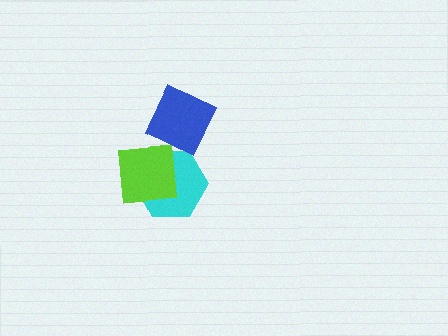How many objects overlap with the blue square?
0 objects overlap with the blue square.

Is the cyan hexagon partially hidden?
Yes, it is partially covered by another shape.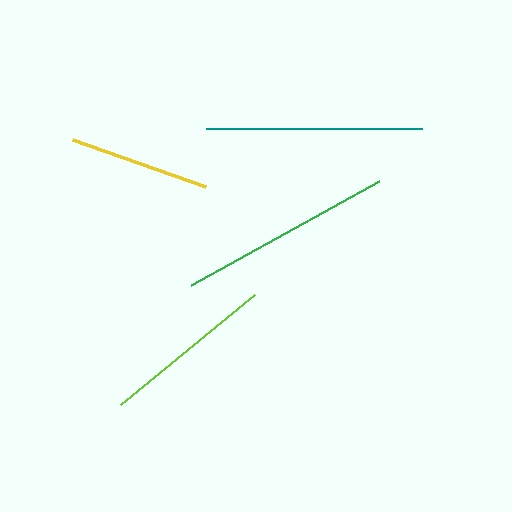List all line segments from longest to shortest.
From longest to shortest: teal, green, lime, yellow.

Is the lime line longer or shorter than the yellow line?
The lime line is longer than the yellow line.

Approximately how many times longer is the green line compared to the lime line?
The green line is approximately 1.2 times the length of the lime line.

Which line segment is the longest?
The teal line is the longest at approximately 217 pixels.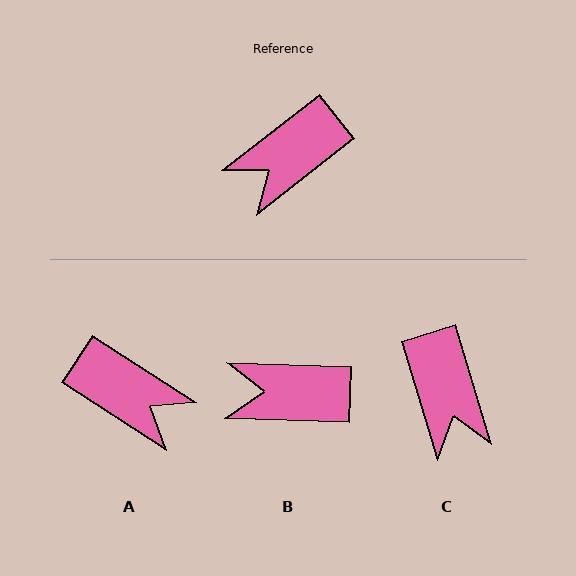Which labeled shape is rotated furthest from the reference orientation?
A, about 109 degrees away.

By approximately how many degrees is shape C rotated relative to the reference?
Approximately 69 degrees counter-clockwise.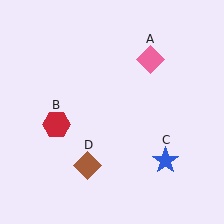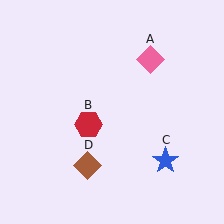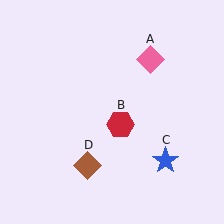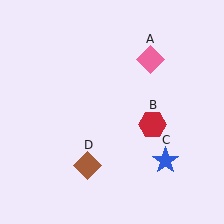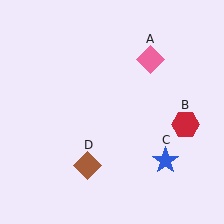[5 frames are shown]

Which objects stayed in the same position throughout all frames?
Pink diamond (object A) and blue star (object C) and brown diamond (object D) remained stationary.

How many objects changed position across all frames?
1 object changed position: red hexagon (object B).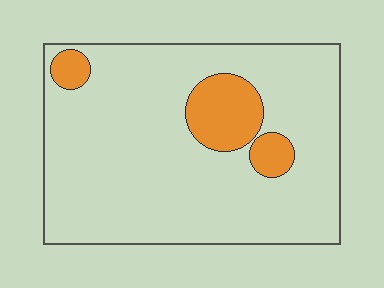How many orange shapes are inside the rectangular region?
3.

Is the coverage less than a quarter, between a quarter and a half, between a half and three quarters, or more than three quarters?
Less than a quarter.